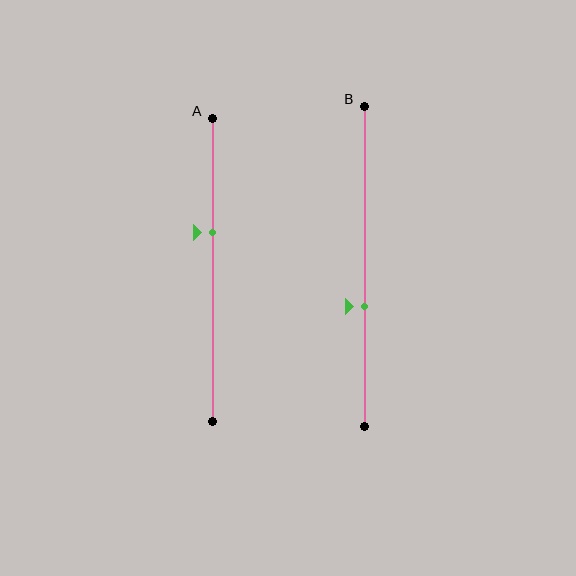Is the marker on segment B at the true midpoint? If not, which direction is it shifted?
No, the marker on segment B is shifted downward by about 13% of the segment length.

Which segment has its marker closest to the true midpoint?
Segment A has its marker closest to the true midpoint.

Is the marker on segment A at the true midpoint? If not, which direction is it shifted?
No, the marker on segment A is shifted upward by about 12% of the segment length.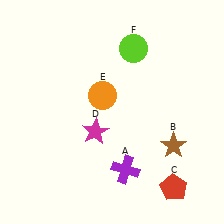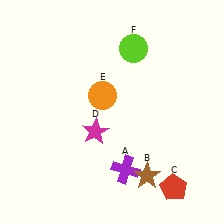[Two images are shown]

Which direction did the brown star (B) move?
The brown star (B) moved down.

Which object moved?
The brown star (B) moved down.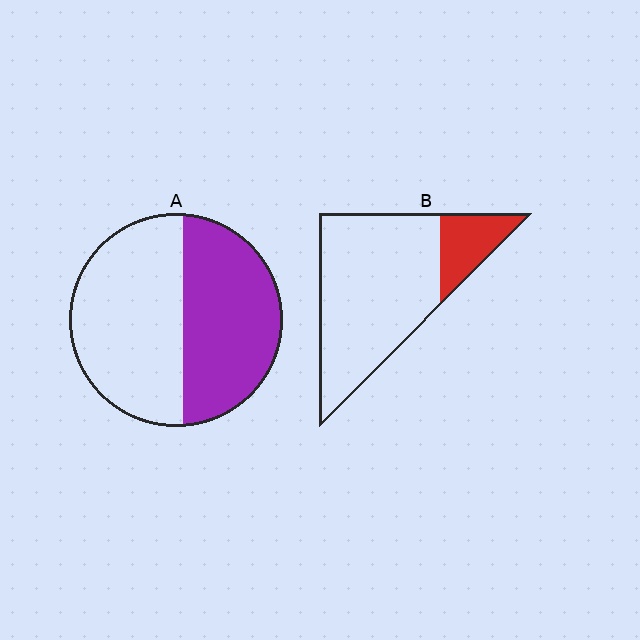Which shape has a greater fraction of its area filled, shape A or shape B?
Shape A.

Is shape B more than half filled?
No.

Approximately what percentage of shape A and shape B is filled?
A is approximately 45% and B is approximately 20%.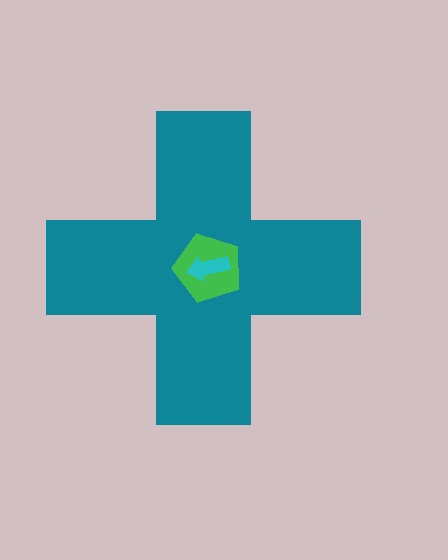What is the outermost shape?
The teal cross.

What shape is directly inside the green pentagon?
The cyan arrow.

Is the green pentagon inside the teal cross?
Yes.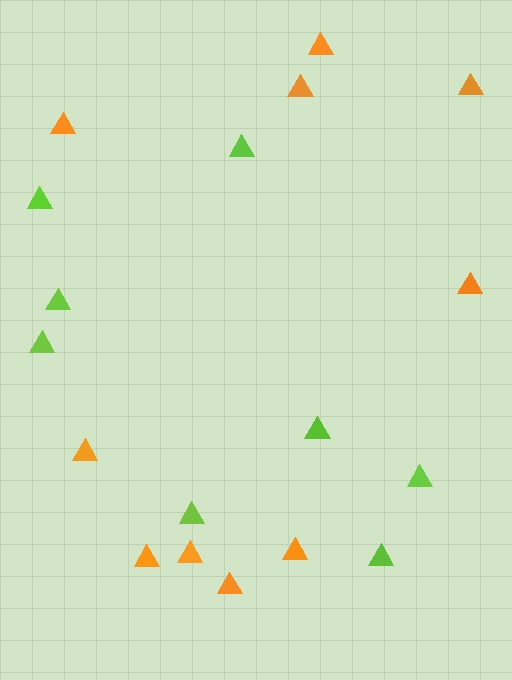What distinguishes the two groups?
There are 2 groups: one group of lime triangles (8) and one group of orange triangles (10).